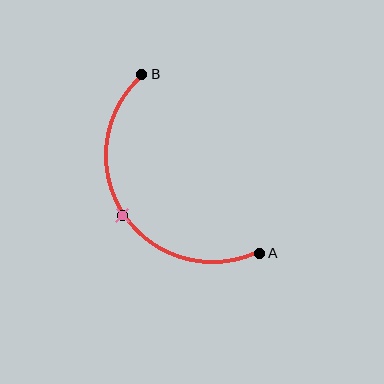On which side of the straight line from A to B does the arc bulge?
The arc bulges to the left of the straight line connecting A and B.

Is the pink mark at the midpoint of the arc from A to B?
Yes. The pink mark lies on the arc at equal arc-length from both A and B — it is the arc midpoint.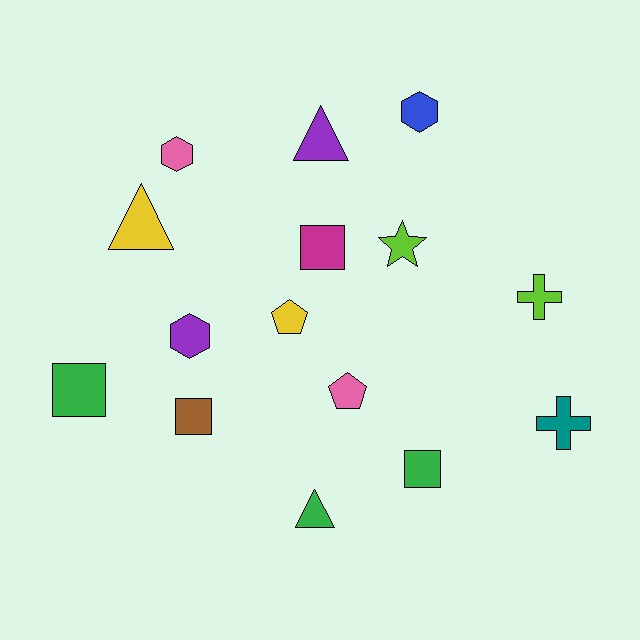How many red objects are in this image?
There are no red objects.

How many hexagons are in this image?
There are 3 hexagons.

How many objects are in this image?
There are 15 objects.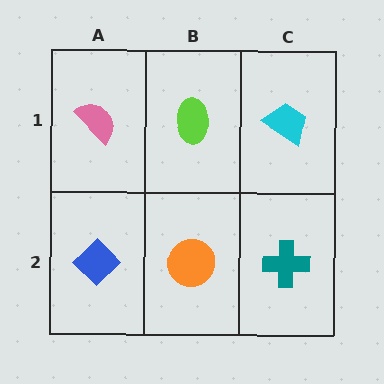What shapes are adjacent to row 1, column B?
An orange circle (row 2, column B), a pink semicircle (row 1, column A), a cyan trapezoid (row 1, column C).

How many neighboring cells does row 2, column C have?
2.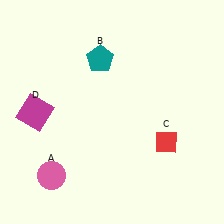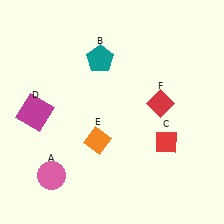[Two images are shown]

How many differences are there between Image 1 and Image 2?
There are 2 differences between the two images.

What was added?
An orange diamond (E), a red diamond (F) were added in Image 2.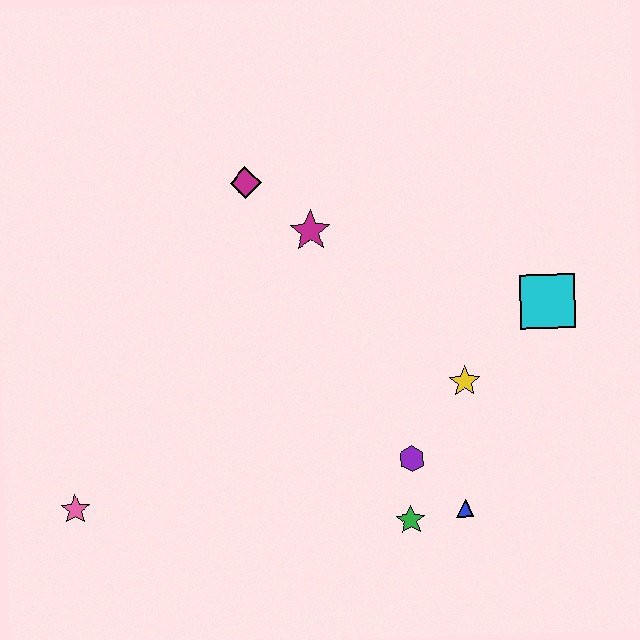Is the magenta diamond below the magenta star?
No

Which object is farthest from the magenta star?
The pink star is farthest from the magenta star.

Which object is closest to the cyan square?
The yellow star is closest to the cyan square.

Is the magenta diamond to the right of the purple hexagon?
No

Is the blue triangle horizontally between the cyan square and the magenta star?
Yes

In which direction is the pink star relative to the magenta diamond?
The pink star is below the magenta diamond.